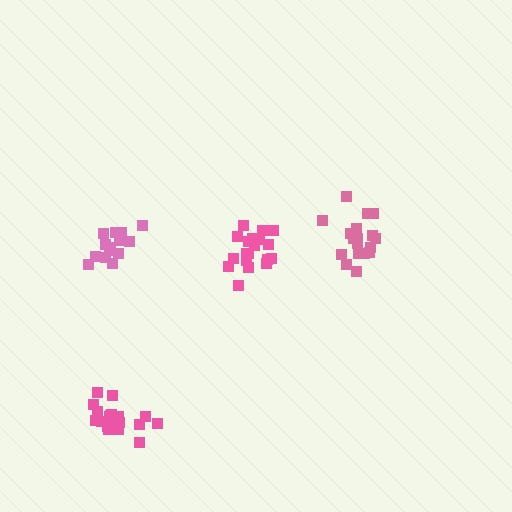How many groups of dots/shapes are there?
There are 4 groups.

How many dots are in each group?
Group 1: 19 dots, Group 2: 19 dots, Group 3: 15 dots, Group 4: 21 dots (74 total).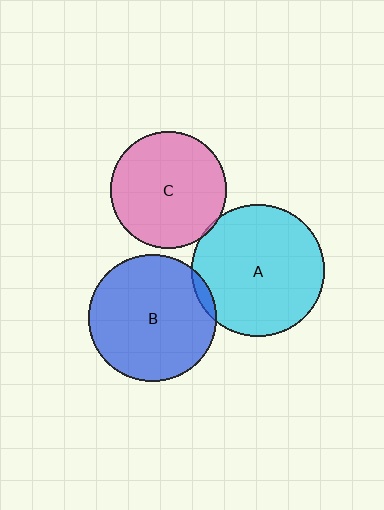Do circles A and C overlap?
Yes.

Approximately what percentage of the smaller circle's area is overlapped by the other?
Approximately 5%.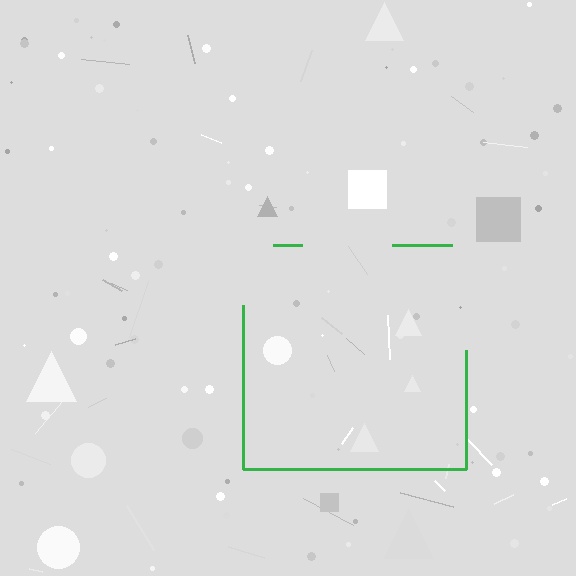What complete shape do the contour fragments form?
The contour fragments form a square.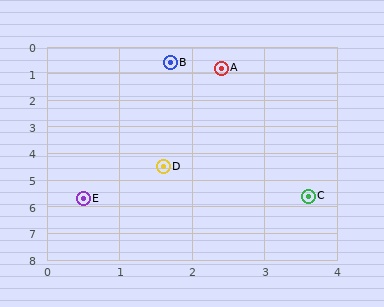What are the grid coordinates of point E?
Point E is at approximately (0.5, 5.7).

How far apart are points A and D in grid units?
Points A and D are about 3.8 grid units apart.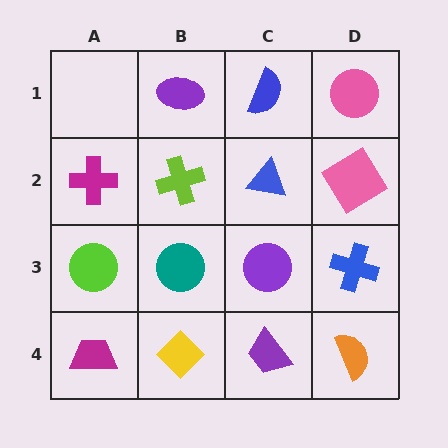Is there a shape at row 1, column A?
No, that cell is empty.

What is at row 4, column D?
An orange semicircle.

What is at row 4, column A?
A magenta trapezoid.